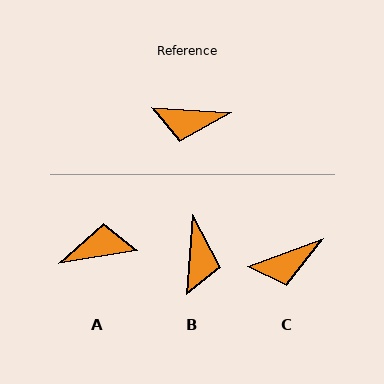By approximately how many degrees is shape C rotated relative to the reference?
Approximately 24 degrees counter-clockwise.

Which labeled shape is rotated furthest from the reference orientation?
A, about 167 degrees away.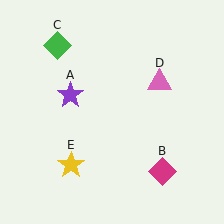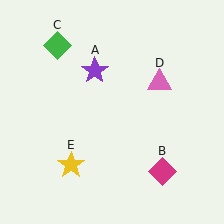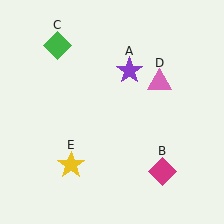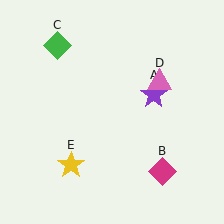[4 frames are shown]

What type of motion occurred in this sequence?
The purple star (object A) rotated clockwise around the center of the scene.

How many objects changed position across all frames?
1 object changed position: purple star (object A).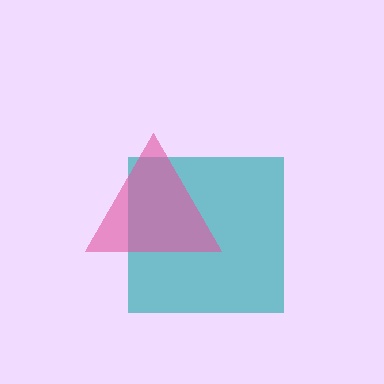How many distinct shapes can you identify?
There are 2 distinct shapes: a teal square, a pink triangle.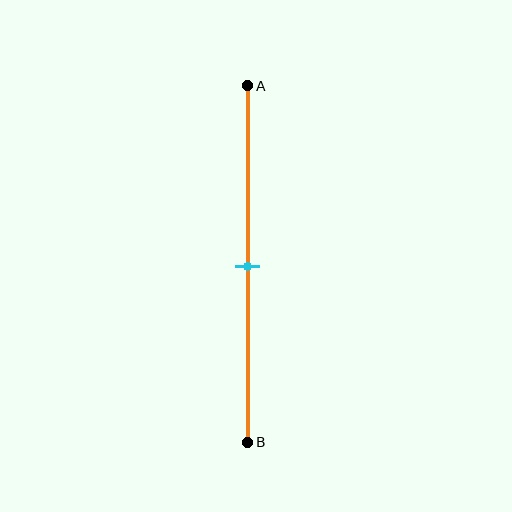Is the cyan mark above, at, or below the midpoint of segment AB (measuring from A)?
The cyan mark is approximately at the midpoint of segment AB.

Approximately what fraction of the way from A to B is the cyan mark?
The cyan mark is approximately 50% of the way from A to B.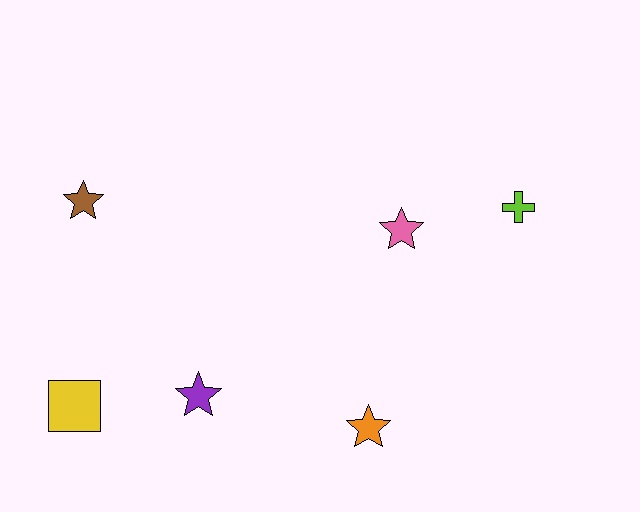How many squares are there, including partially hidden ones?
There is 1 square.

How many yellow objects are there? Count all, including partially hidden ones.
There is 1 yellow object.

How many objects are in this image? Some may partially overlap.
There are 6 objects.